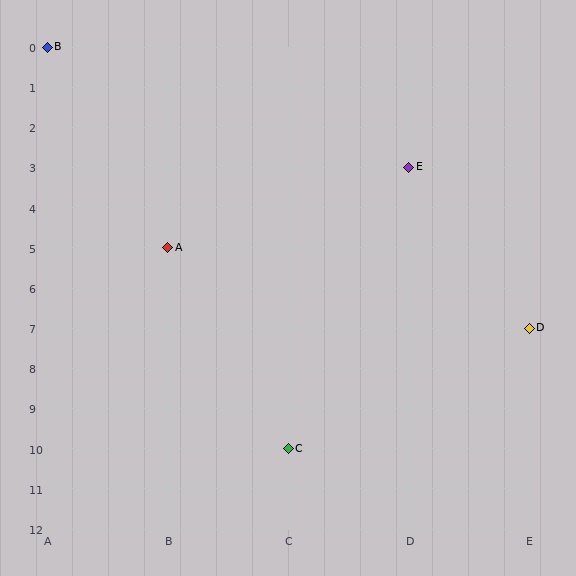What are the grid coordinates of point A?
Point A is at grid coordinates (B, 5).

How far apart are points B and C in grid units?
Points B and C are 2 columns and 10 rows apart (about 10.2 grid units diagonally).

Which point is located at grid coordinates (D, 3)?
Point E is at (D, 3).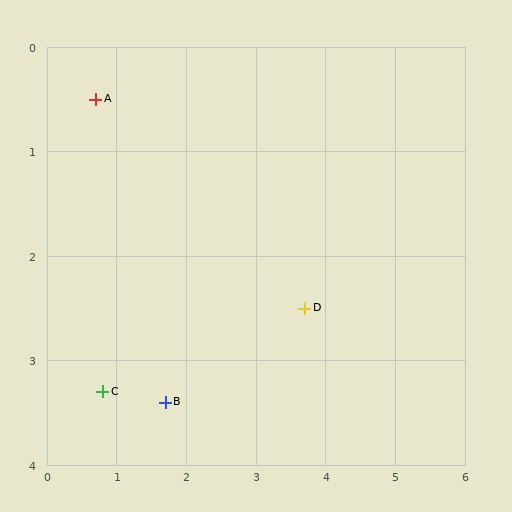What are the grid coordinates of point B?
Point B is at approximately (1.7, 3.4).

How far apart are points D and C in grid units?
Points D and C are about 3.0 grid units apart.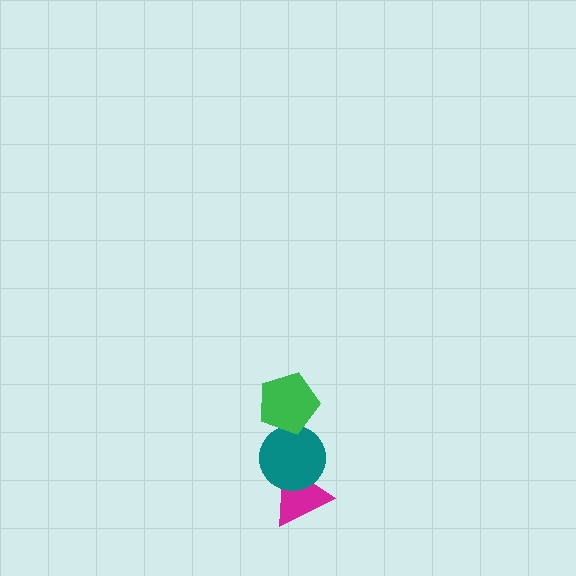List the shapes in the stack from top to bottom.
From top to bottom: the green pentagon, the teal circle, the magenta triangle.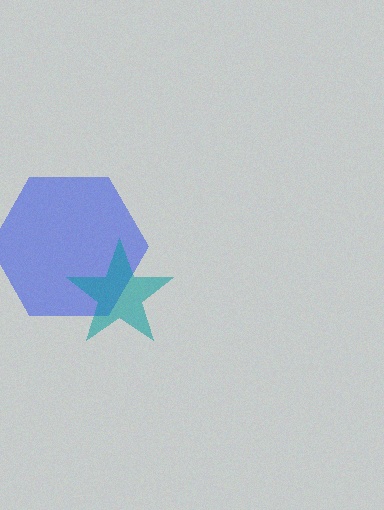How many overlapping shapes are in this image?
There are 2 overlapping shapes in the image.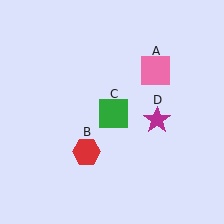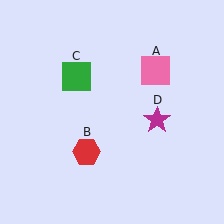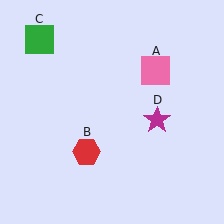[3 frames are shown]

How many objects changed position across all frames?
1 object changed position: green square (object C).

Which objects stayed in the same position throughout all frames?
Pink square (object A) and red hexagon (object B) and magenta star (object D) remained stationary.